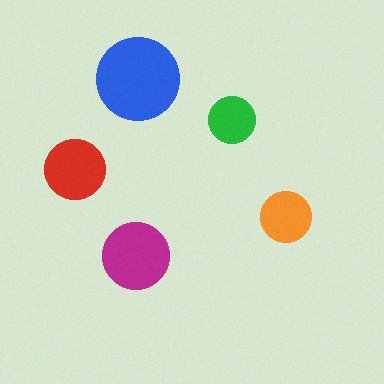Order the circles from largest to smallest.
the blue one, the magenta one, the red one, the orange one, the green one.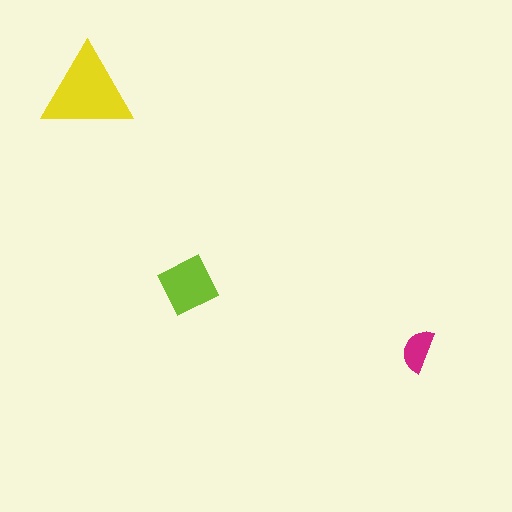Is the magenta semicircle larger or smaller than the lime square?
Smaller.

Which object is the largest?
The yellow triangle.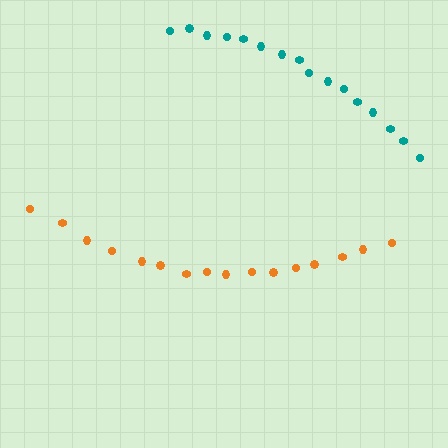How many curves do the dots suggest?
There are 2 distinct paths.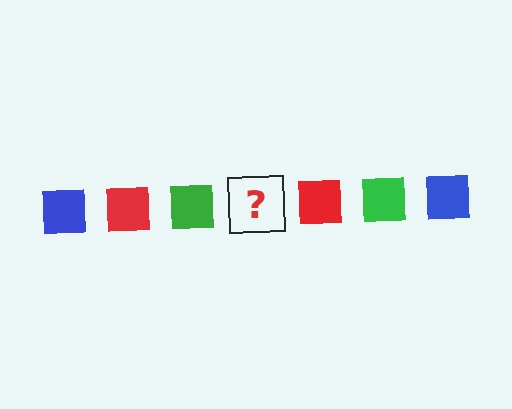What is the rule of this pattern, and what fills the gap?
The rule is that the pattern cycles through blue, red, green squares. The gap should be filled with a blue square.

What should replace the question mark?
The question mark should be replaced with a blue square.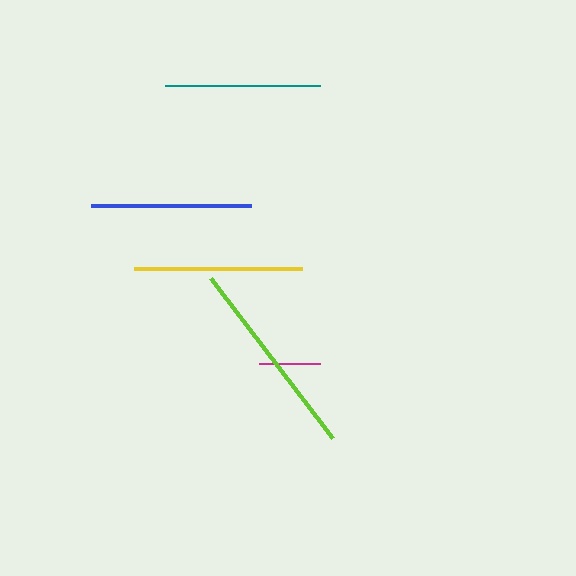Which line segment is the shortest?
The magenta line is the shortest at approximately 61 pixels.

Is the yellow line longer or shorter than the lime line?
The lime line is longer than the yellow line.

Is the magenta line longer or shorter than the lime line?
The lime line is longer than the magenta line.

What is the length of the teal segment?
The teal segment is approximately 155 pixels long.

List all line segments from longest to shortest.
From longest to shortest: lime, yellow, blue, teal, magenta.